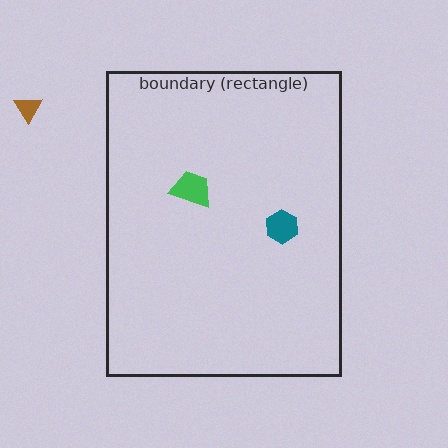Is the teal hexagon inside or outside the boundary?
Inside.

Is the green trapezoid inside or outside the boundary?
Inside.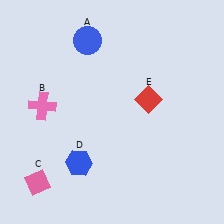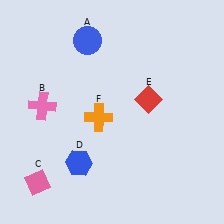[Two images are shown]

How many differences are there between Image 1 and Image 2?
There is 1 difference between the two images.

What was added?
An orange cross (F) was added in Image 2.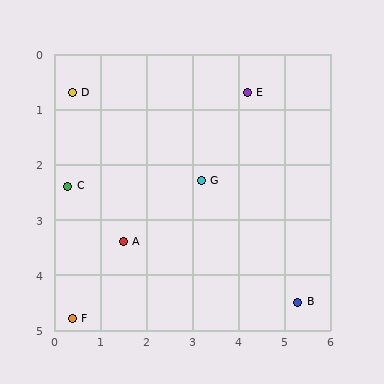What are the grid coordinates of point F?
Point F is at approximately (0.4, 4.8).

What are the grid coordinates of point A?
Point A is at approximately (1.5, 3.4).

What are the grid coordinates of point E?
Point E is at approximately (4.2, 0.7).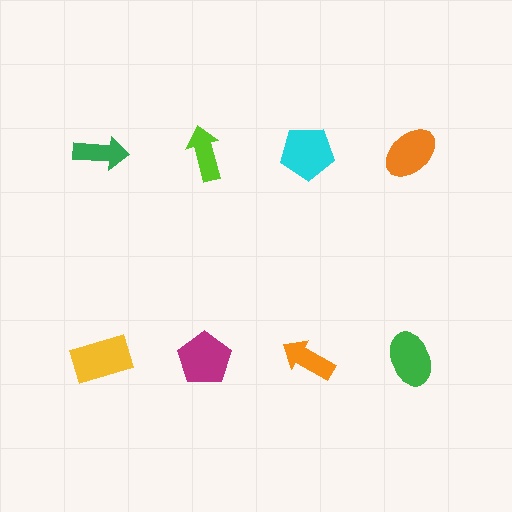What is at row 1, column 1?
A green arrow.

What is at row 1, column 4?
An orange ellipse.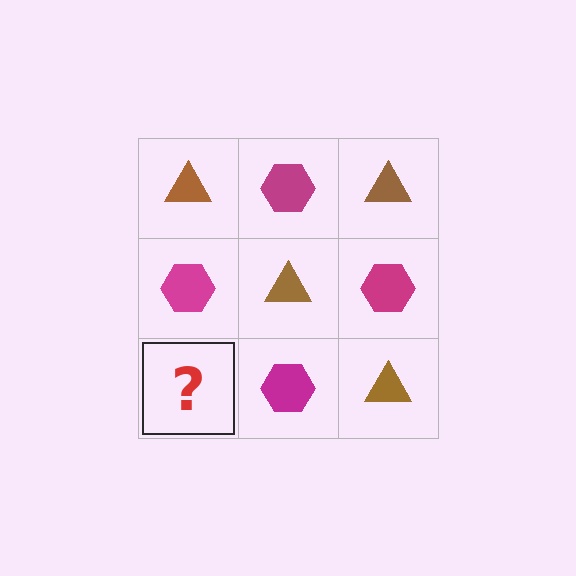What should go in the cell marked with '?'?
The missing cell should contain a brown triangle.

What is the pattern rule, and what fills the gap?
The rule is that it alternates brown triangle and magenta hexagon in a checkerboard pattern. The gap should be filled with a brown triangle.